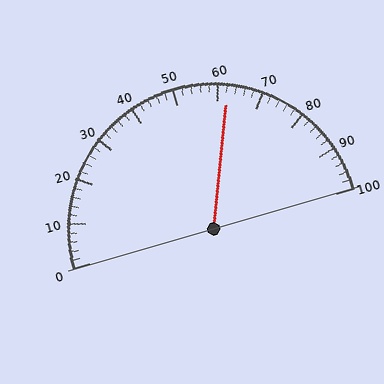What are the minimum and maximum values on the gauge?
The gauge ranges from 0 to 100.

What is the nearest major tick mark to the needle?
The nearest major tick mark is 60.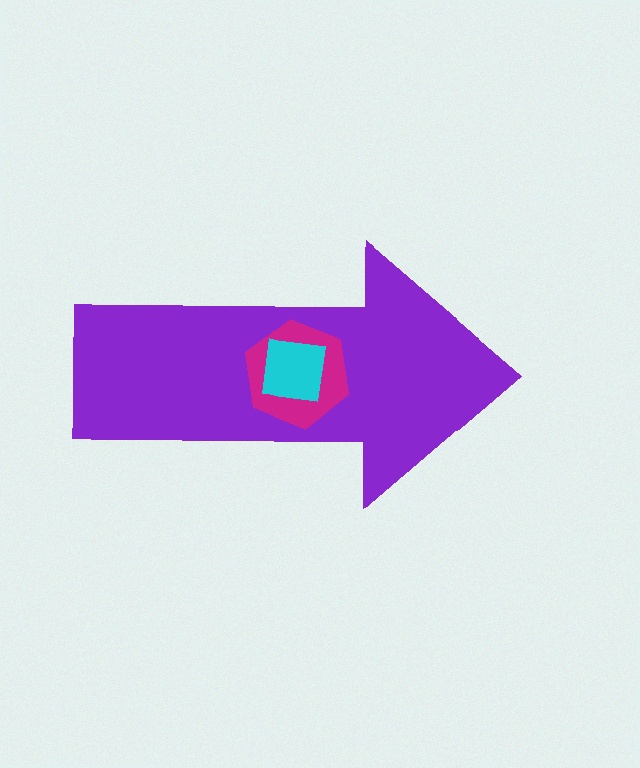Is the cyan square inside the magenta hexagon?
Yes.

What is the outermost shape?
The purple arrow.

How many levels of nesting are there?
3.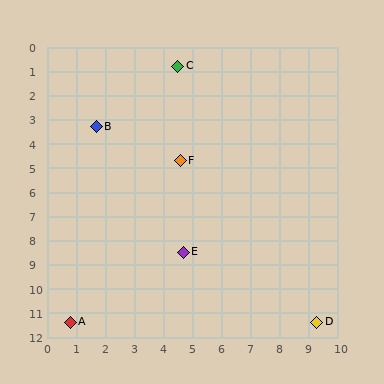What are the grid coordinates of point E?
Point E is at approximately (4.7, 8.5).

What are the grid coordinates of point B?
Point B is at approximately (1.7, 3.3).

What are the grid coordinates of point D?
Point D is at approximately (9.3, 11.4).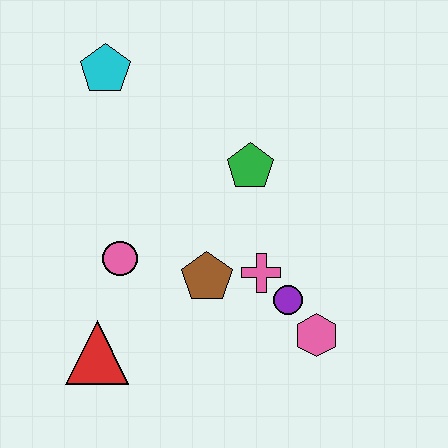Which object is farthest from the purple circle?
The cyan pentagon is farthest from the purple circle.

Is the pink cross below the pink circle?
Yes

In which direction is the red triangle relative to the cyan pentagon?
The red triangle is below the cyan pentagon.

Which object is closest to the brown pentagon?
The pink cross is closest to the brown pentagon.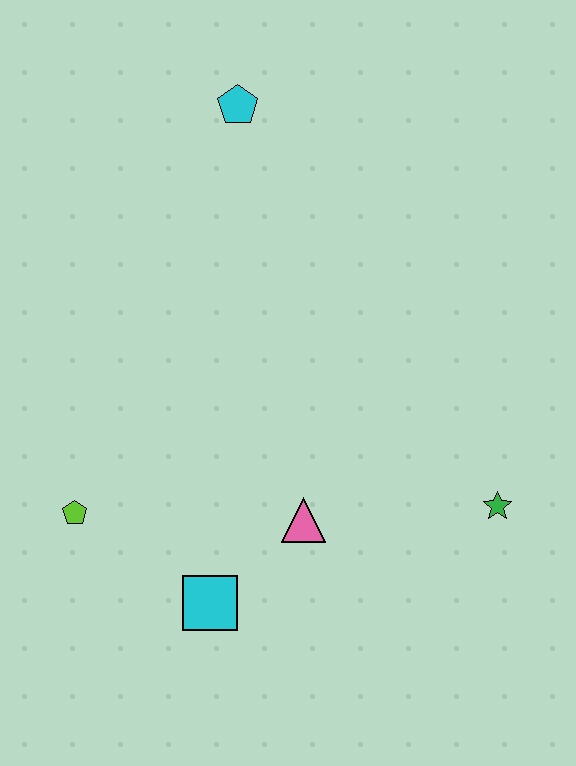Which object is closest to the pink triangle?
The cyan square is closest to the pink triangle.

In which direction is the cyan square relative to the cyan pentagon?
The cyan square is below the cyan pentagon.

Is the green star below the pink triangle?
No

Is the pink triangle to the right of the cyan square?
Yes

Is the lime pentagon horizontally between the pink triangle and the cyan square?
No